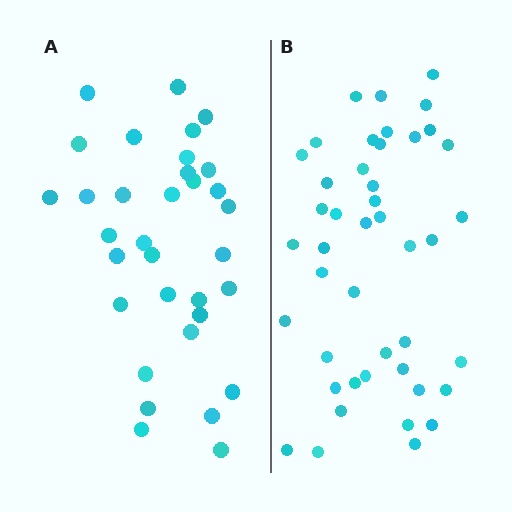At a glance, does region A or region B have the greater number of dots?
Region B (the right region) has more dots.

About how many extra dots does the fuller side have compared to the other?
Region B has roughly 12 or so more dots than region A.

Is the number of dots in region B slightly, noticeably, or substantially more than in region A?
Region B has noticeably more, but not dramatically so. The ratio is roughly 1.3 to 1.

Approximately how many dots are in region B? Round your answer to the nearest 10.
About 40 dots. (The exact count is 44, which rounds to 40.)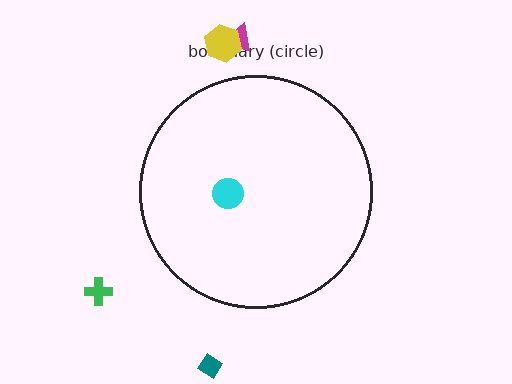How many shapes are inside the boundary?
1 inside, 4 outside.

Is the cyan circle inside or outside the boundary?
Inside.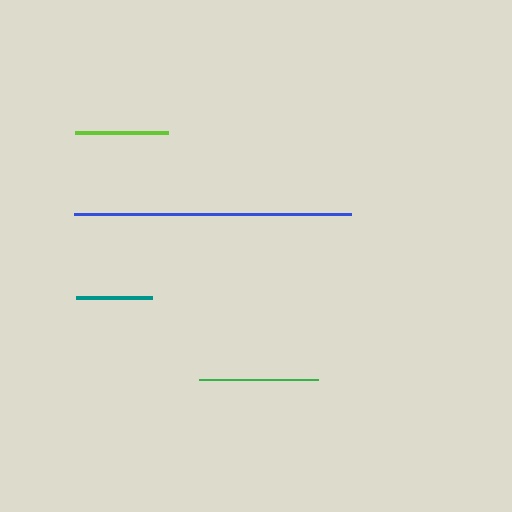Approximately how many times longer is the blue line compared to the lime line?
The blue line is approximately 3.0 times the length of the lime line.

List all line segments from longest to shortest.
From longest to shortest: blue, green, lime, teal.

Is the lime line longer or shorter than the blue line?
The blue line is longer than the lime line.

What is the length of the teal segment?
The teal segment is approximately 76 pixels long.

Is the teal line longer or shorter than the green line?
The green line is longer than the teal line.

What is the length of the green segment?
The green segment is approximately 119 pixels long.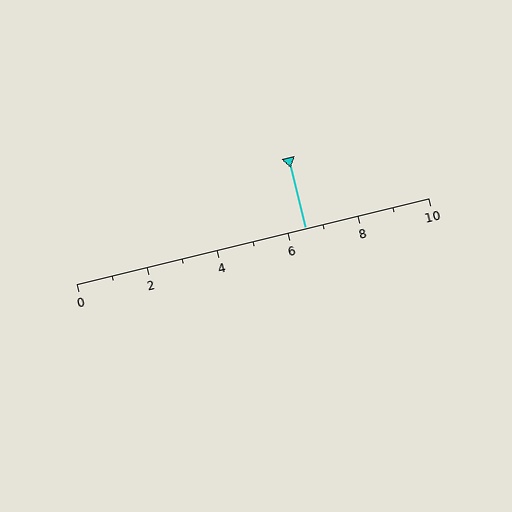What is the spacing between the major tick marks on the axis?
The major ticks are spaced 2 apart.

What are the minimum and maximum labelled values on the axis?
The axis runs from 0 to 10.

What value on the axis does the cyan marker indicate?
The marker indicates approximately 6.5.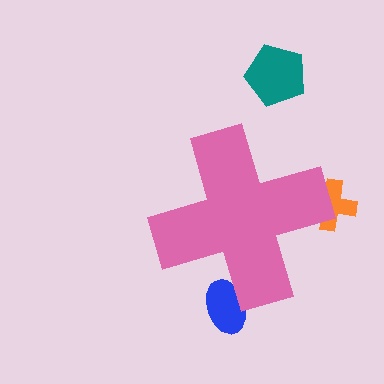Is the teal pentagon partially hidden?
No, the teal pentagon is fully visible.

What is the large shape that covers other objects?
A pink cross.